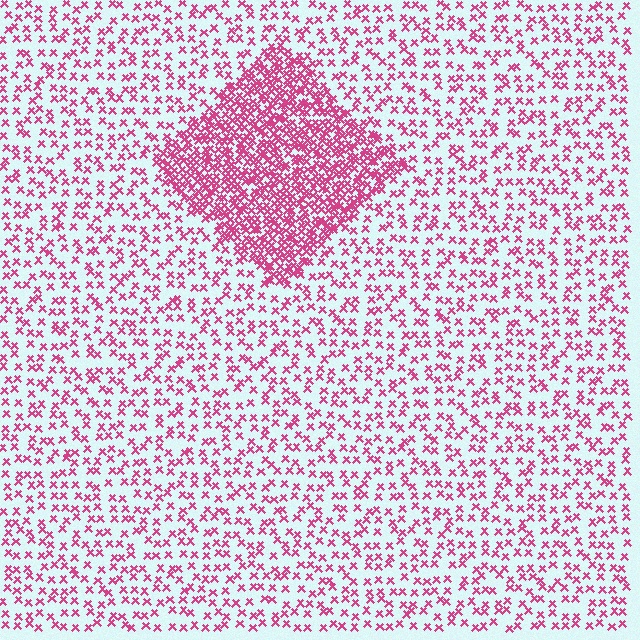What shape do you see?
I see a diamond.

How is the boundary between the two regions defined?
The boundary is defined by a change in element density (approximately 2.9x ratio). All elements are the same color, size, and shape.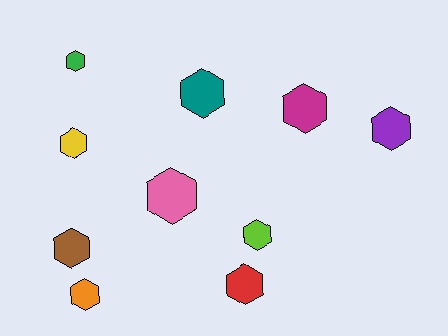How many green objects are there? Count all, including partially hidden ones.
There is 1 green object.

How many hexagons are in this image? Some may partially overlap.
There are 10 hexagons.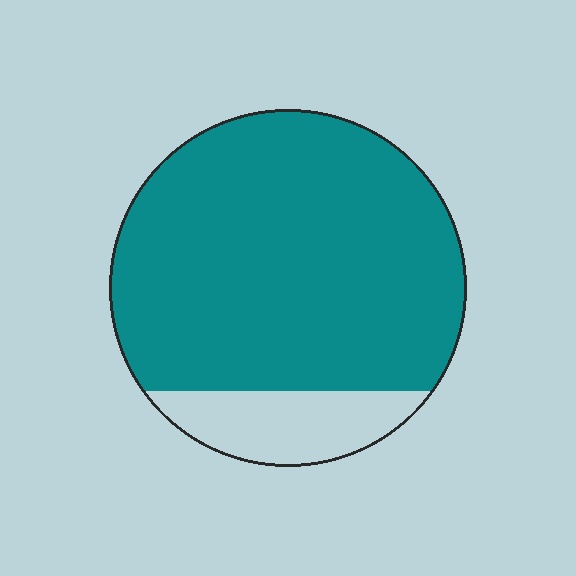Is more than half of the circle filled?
Yes.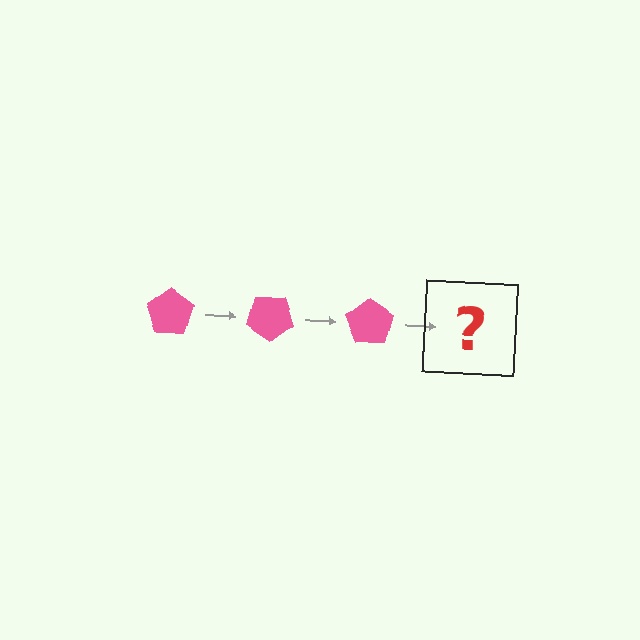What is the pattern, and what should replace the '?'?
The pattern is that the pentagon rotates 35 degrees each step. The '?' should be a pink pentagon rotated 105 degrees.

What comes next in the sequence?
The next element should be a pink pentagon rotated 105 degrees.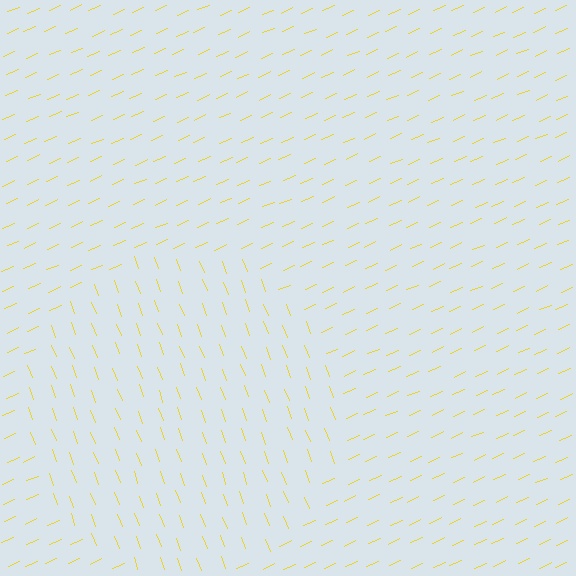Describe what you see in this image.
The image is filled with small yellow line segments. A circle region in the image has lines oriented differently from the surrounding lines, creating a visible texture boundary.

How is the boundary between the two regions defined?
The boundary is defined purely by a change in line orientation (approximately 86 degrees difference). All lines are the same color and thickness.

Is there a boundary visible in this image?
Yes, there is a texture boundary formed by a change in line orientation.